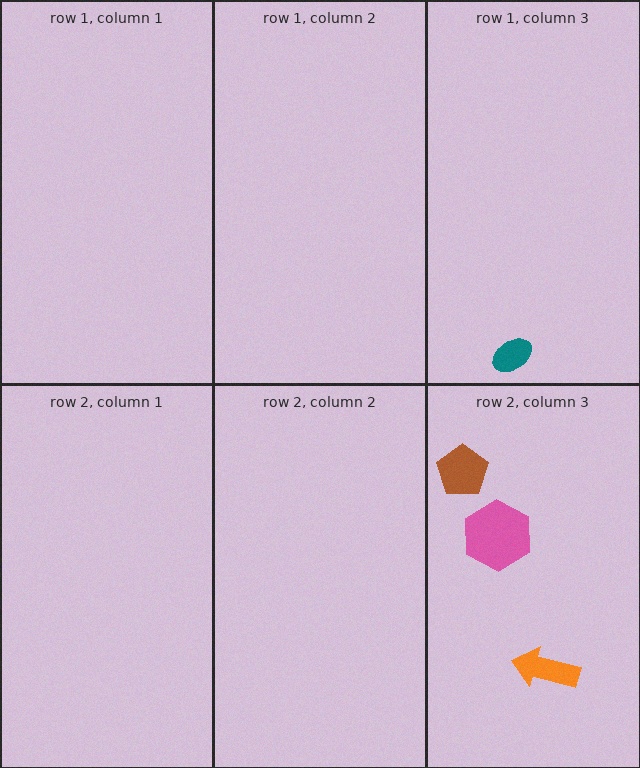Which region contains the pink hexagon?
The row 2, column 3 region.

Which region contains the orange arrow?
The row 2, column 3 region.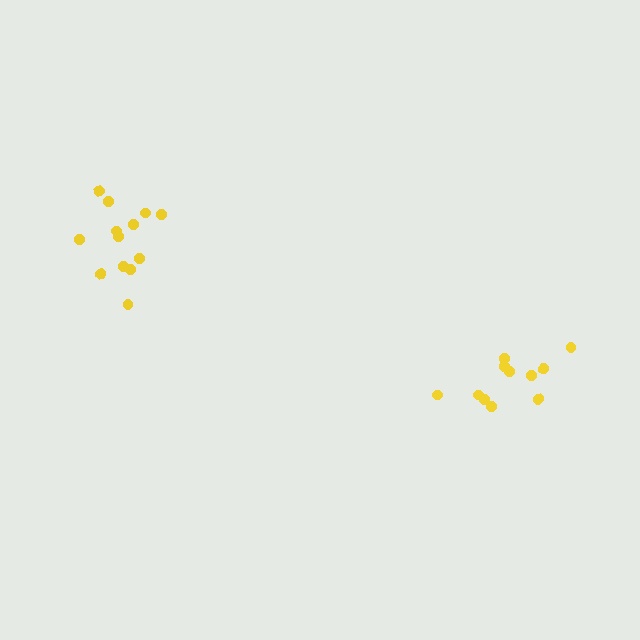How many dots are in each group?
Group 1: 13 dots, Group 2: 11 dots (24 total).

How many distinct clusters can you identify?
There are 2 distinct clusters.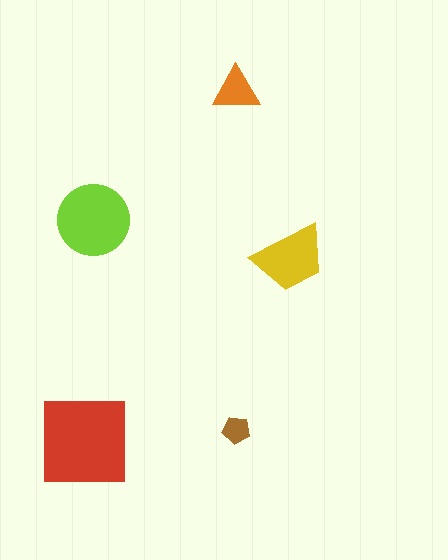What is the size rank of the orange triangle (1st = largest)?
4th.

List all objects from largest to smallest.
The red square, the lime circle, the yellow trapezoid, the orange triangle, the brown pentagon.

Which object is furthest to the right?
The yellow trapezoid is rightmost.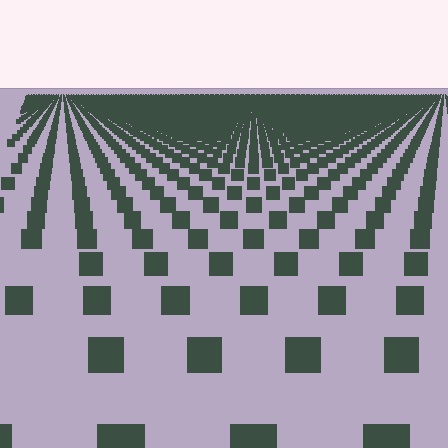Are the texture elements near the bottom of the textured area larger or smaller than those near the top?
Larger. Near the bottom, elements are closer to the viewer and appear at a bigger on-screen size.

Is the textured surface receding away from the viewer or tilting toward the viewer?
The surface is receding away from the viewer. Texture elements get smaller and denser toward the top.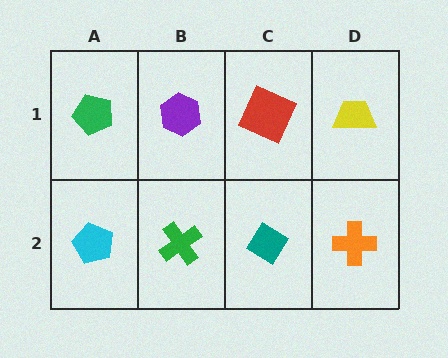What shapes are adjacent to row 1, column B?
A green cross (row 2, column B), a green pentagon (row 1, column A), a red square (row 1, column C).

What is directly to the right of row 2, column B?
A teal diamond.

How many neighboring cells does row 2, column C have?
3.